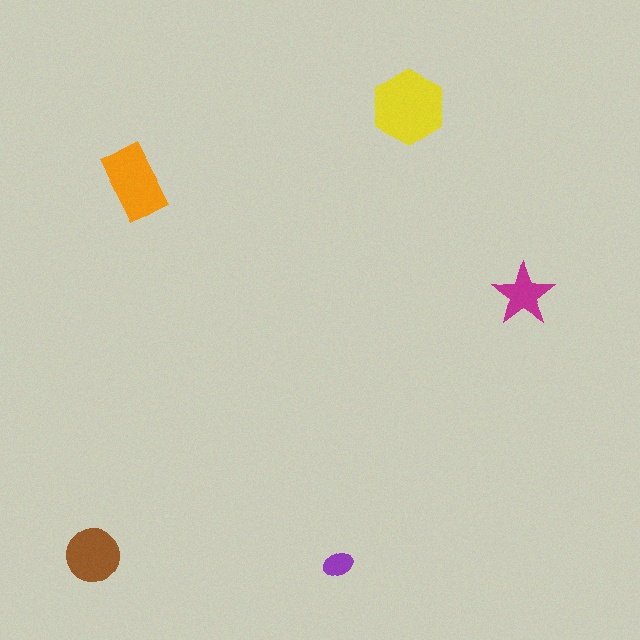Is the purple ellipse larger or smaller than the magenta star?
Smaller.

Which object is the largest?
The yellow hexagon.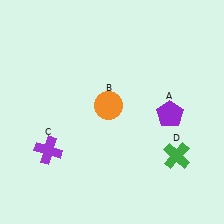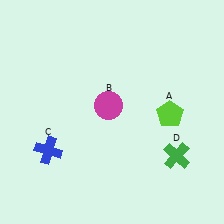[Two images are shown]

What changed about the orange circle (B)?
In Image 1, B is orange. In Image 2, it changed to magenta.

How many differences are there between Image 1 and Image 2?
There are 3 differences between the two images.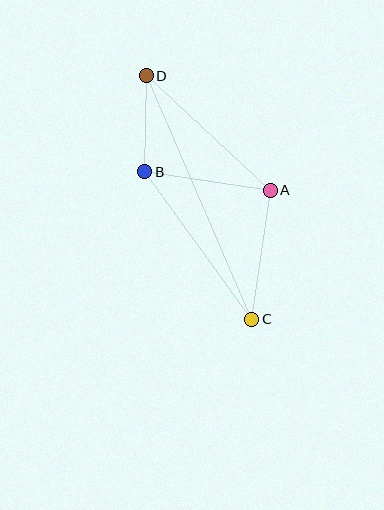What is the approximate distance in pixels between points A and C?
The distance between A and C is approximately 130 pixels.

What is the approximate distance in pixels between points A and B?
The distance between A and B is approximately 127 pixels.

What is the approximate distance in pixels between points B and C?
The distance between B and C is approximately 182 pixels.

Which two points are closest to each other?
Points B and D are closest to each other.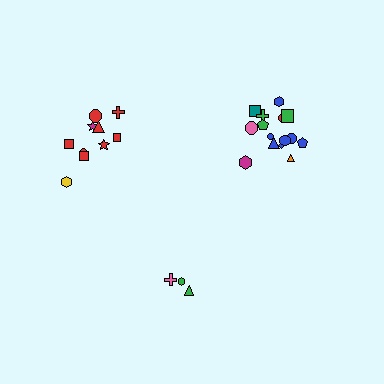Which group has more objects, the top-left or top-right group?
The top-right group.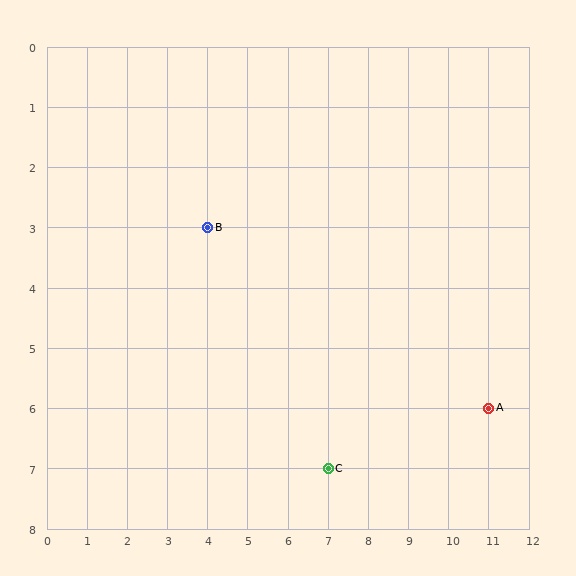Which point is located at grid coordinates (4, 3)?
Point B is at (4, 3).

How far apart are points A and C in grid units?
Points A and C are 4 columns and 1 row apart (about 4.1 grid units diagonally).